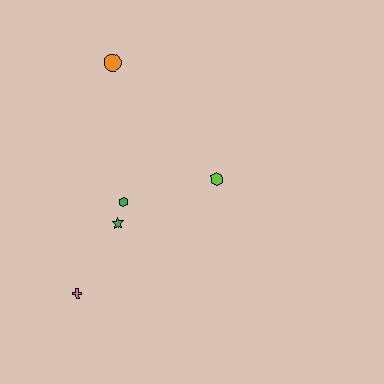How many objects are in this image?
There are 5 objects.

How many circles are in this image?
There is 1 circle.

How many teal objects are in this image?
There are no teal objects.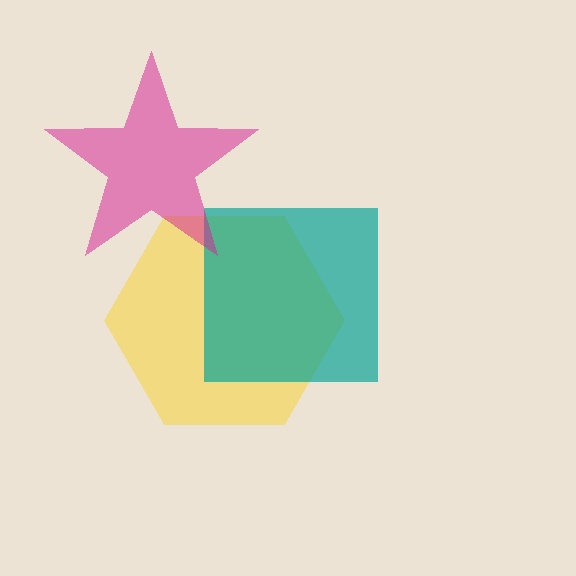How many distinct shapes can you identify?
There are 3 distinct shapes: a yellow hexagon, a teal square, a magenta star.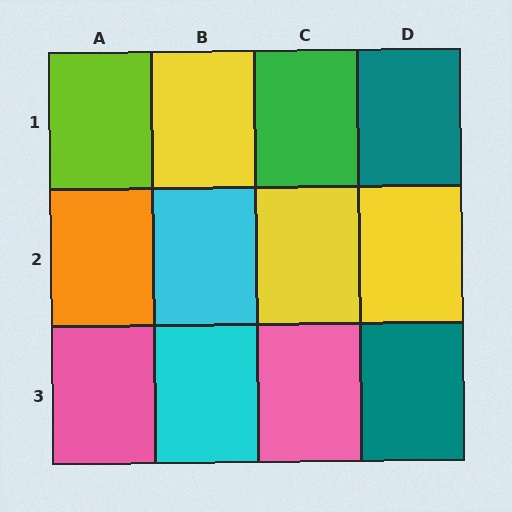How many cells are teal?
2 cells are teal.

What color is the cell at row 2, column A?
Orange.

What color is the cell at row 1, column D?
Teal.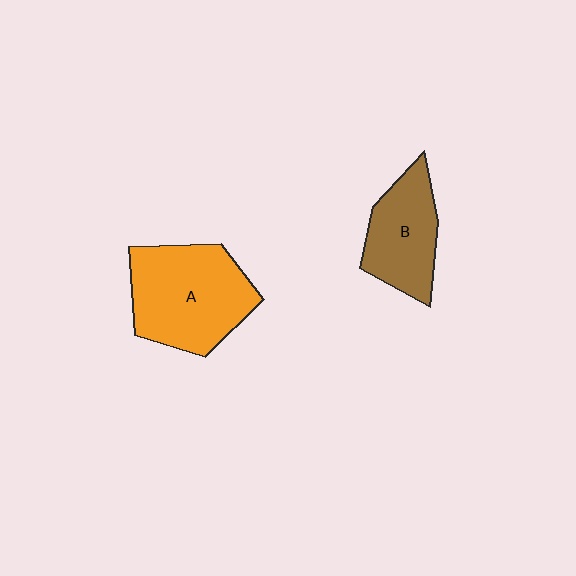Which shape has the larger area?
Shape A (orange).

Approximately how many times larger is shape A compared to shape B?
Approximately 1.5 times.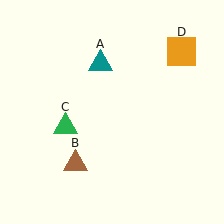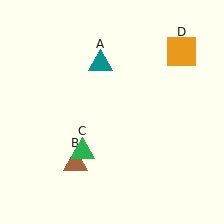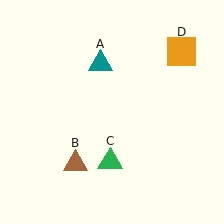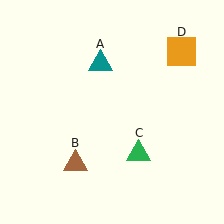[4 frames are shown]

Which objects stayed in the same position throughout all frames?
Teal triangle (object A) and brown triangle (object B) and orange square (object D) remained stationary.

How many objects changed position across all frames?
1 object changed position: green triangle (object C).